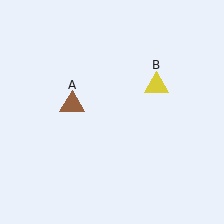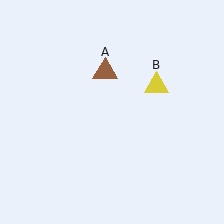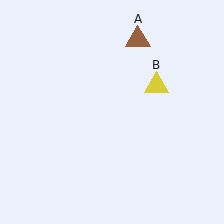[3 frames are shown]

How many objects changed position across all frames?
1 object changed position: brown triangle (object A).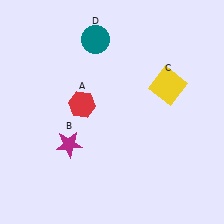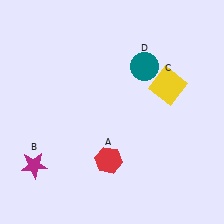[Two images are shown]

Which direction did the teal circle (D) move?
The teal circle (D) moved right.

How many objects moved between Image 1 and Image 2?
3 objects moved between the two images.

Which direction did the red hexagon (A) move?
The red hexagon (A) moved down.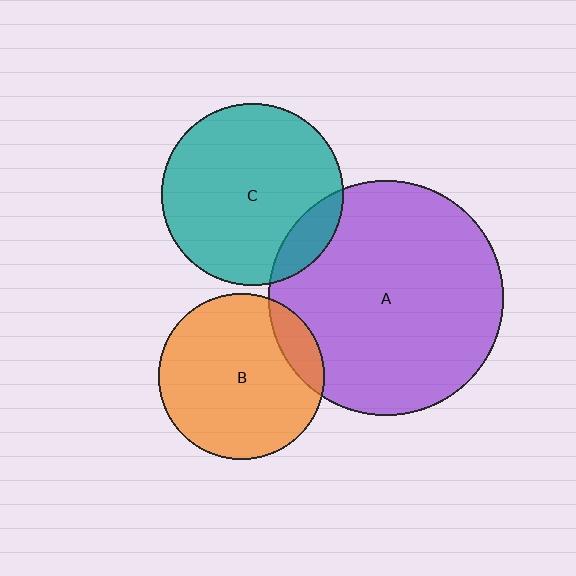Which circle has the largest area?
Circle A (purple).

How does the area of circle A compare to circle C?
Approximately 1.7 times.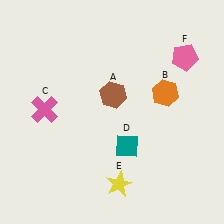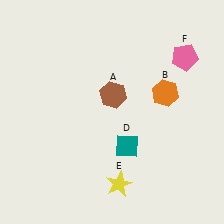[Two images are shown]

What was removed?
The pink cross (C) was removed in Image 2.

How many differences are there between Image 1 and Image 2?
There is 1 difference between the two images.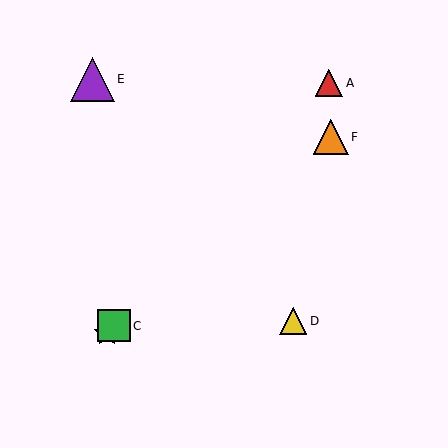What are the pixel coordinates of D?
Object D is at (293, 321).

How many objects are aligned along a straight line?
3 objects (A, B, C) are aligned along a straight line.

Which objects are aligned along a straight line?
Objects A, B, C are aligned along a straight line.